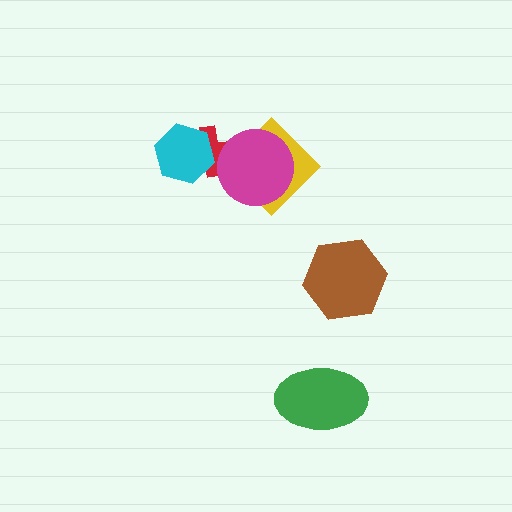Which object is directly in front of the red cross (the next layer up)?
The yellow diamond is directly in front of the red cross.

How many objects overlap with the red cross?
3 objects overlap with the red cross.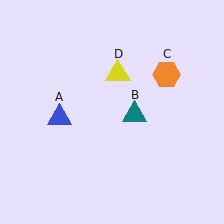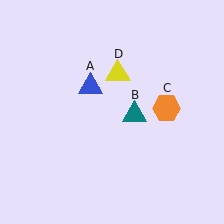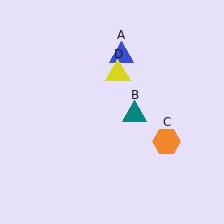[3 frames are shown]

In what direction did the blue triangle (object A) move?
The blue triangle (object A) moved up and to the right.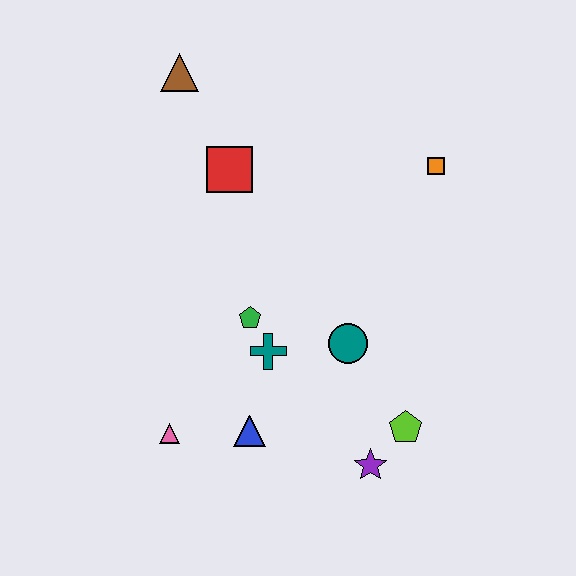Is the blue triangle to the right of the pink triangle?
Yes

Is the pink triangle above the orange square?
No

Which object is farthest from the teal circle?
The brown triangle is farthest from the teal circle.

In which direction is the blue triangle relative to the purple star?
The blue triangle is to the left of the purple star.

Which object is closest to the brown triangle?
The red square is closest to the brown triangle.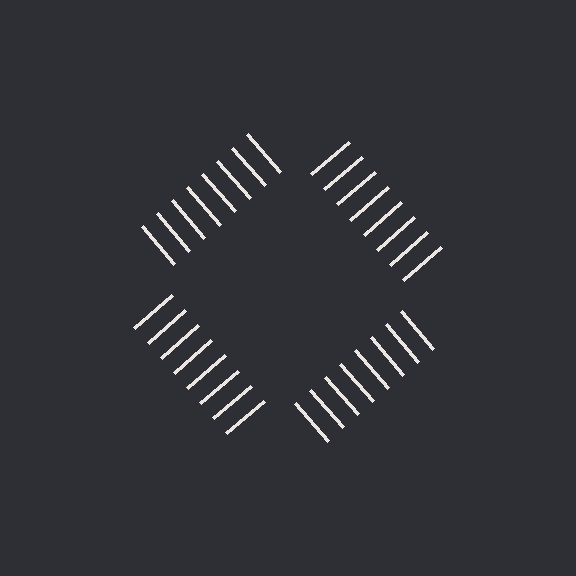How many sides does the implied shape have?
4 sides — the line-ends trace a square.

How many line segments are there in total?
32 — 8 along each of the 4 edges.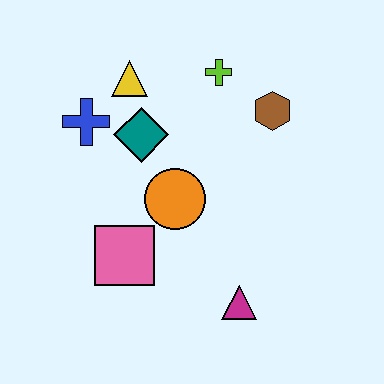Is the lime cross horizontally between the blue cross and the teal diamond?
No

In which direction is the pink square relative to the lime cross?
The pink square is below the lime cross.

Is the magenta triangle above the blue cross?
No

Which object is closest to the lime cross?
The brown hexagon is closest to the lime cross.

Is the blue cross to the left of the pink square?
Yes